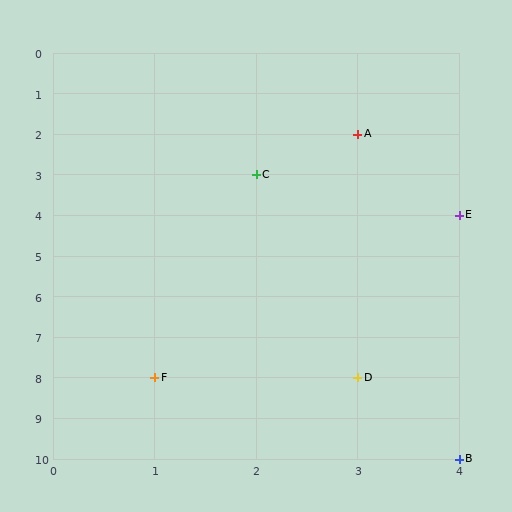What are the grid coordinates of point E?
Point E is at grid coordinates (4, 4).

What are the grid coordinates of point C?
Point C is at grid coordinates (2, 3).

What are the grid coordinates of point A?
Point A is at grid coordinates (3, 2).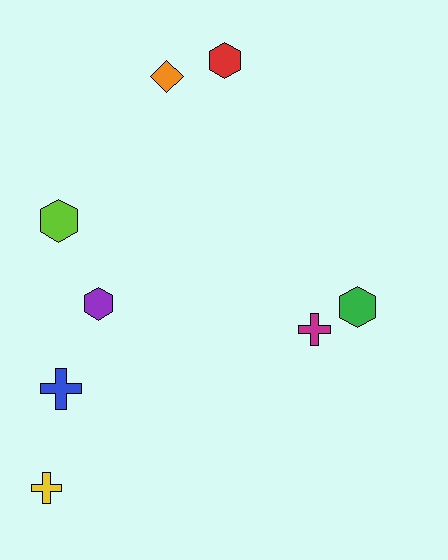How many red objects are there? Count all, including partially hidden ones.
There is 1 red object.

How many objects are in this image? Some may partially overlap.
There are 8 objects.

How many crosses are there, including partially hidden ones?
There are 3 crosses.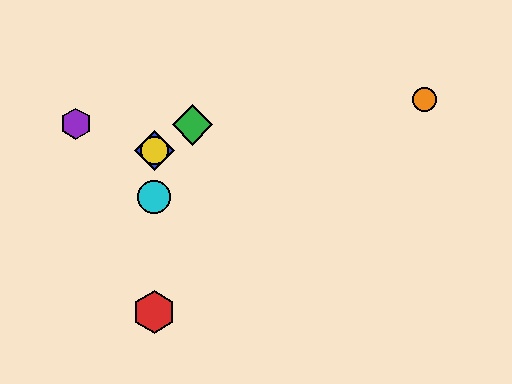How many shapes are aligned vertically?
4 shapes (the red hexagon, the blue diamond, the yellow circle, the cyan circle) are aligned vertically.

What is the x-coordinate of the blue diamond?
The blue diamond is at x≈154.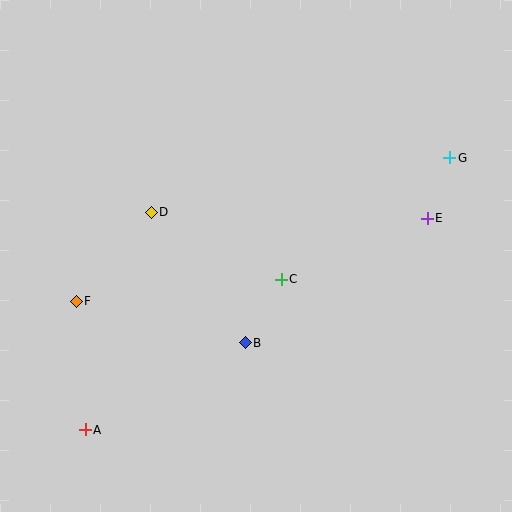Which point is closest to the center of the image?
Point C at (281, 279) is closest to the center.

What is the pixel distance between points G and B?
The distance between G and B is 276 pixels.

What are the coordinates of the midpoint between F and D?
The midpoint between F and D is at (114, 257).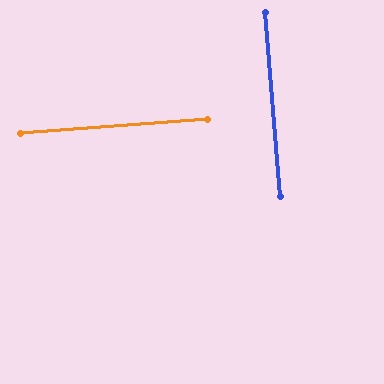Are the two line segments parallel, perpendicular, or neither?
Perpendicular — they meet at approximately 90°.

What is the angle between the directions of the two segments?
Approximately 90 degrees.